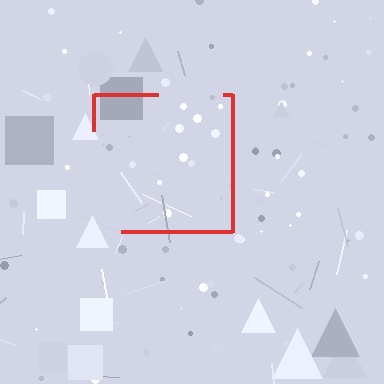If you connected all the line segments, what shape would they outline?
They would outline a square.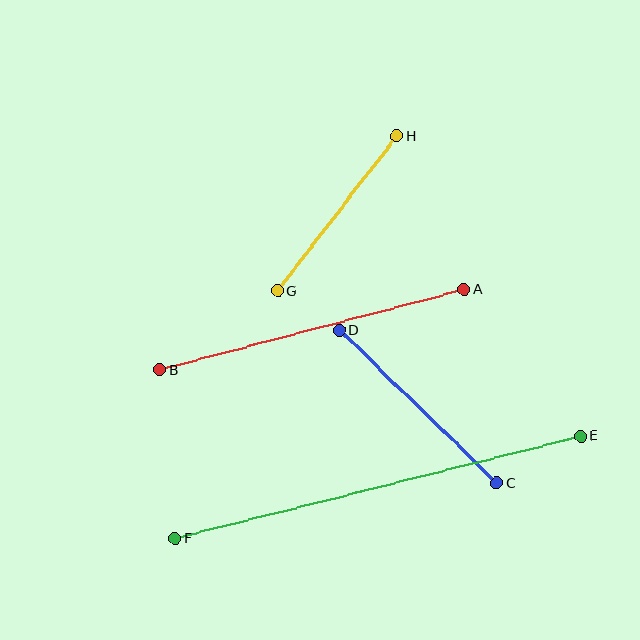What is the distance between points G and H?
The distance is approximately 195 pixels.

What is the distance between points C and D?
The distance is approximately 219 pixels.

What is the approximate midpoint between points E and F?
The midpoint is at approximately (378, 487) pixels.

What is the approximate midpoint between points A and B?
The midpoint is at approximately (312, 330) pixels.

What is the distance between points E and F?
The distance is approximately 419 pixels.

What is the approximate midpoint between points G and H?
The midpoint is at approximately (338, 213) pixels.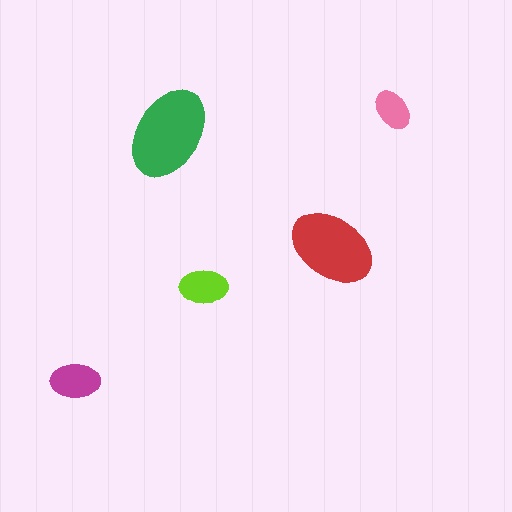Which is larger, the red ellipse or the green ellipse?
The green one.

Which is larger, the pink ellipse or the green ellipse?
The green one.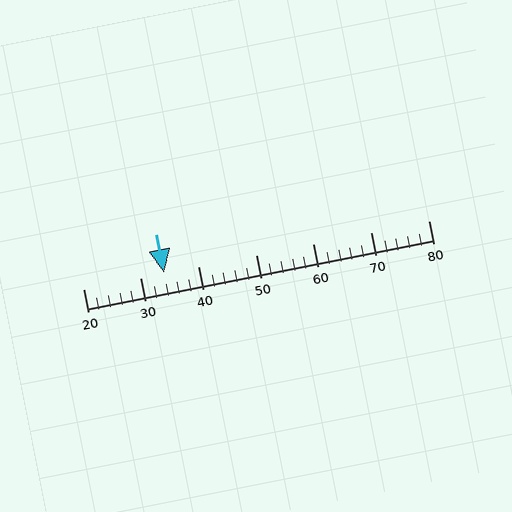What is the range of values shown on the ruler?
The ruler shows values from 20 to 80.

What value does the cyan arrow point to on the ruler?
The cyan arrow points to approximately 34.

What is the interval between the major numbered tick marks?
The major tick marks are spaced 10 units apart.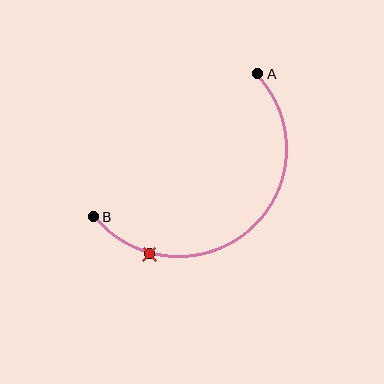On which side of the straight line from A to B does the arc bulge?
The arc bulges below and to the right of the straight line connecting A and B.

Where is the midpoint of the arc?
The arc midpoint is the point on the curve farthest from the straight line joining A and B. It sits below and to the right of that line.